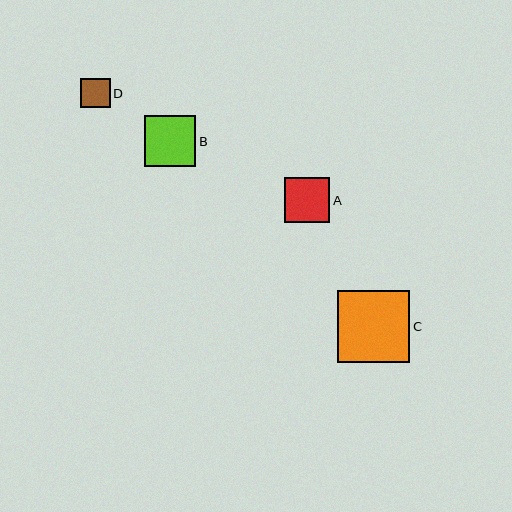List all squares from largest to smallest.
From largest to smallest: C, B, A, D.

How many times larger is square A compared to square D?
Square A is approximately 1.5 times the size of square D.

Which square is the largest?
Square C is the largest with a size of approximately 72 pixels.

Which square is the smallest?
Square D is the smallest with a size of approximately 29 pixels.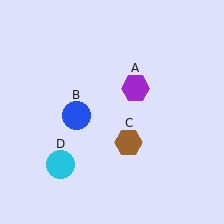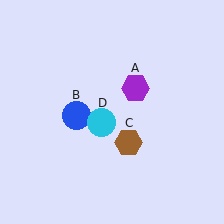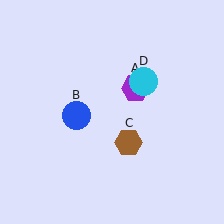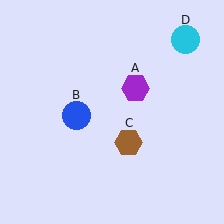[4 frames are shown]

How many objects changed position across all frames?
1 object changed position: cyan circle (object D).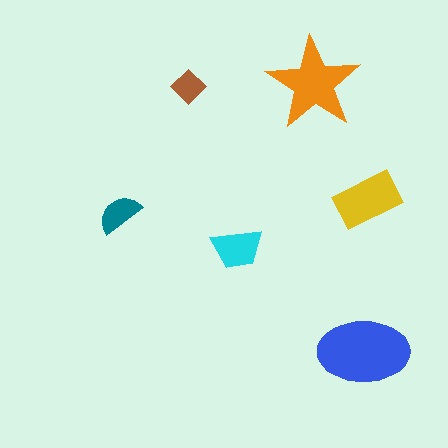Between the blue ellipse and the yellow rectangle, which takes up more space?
The blue ellipse.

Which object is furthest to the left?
The teal semicircle is leftmost.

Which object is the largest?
The blue ellipse.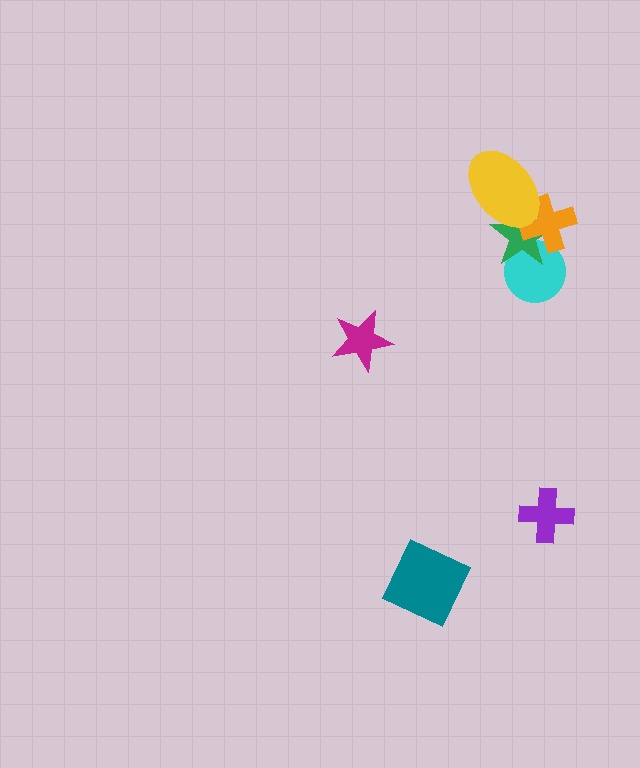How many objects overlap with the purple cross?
0 objects overlap with the purple cross.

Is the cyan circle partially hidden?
Yes, it is partially covered by another shape.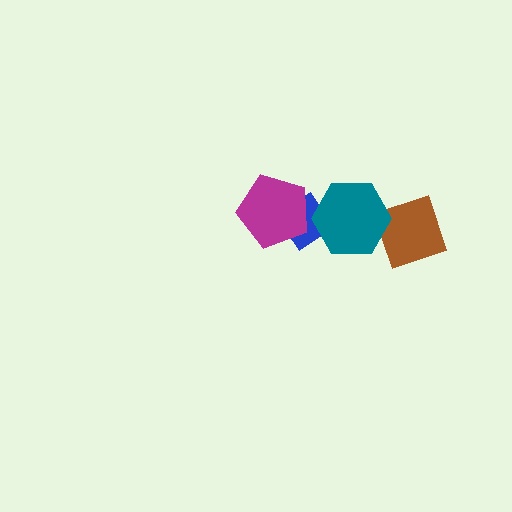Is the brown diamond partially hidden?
Yes, it is partially covered by another shape.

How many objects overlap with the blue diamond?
2 objects overlap with the blue diamond.